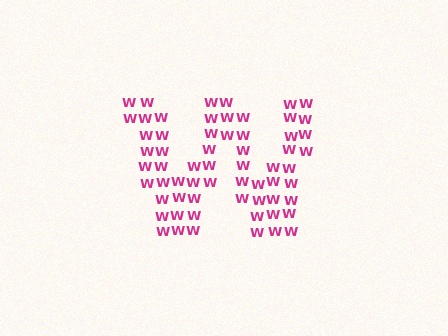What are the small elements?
The small elements are letter W's.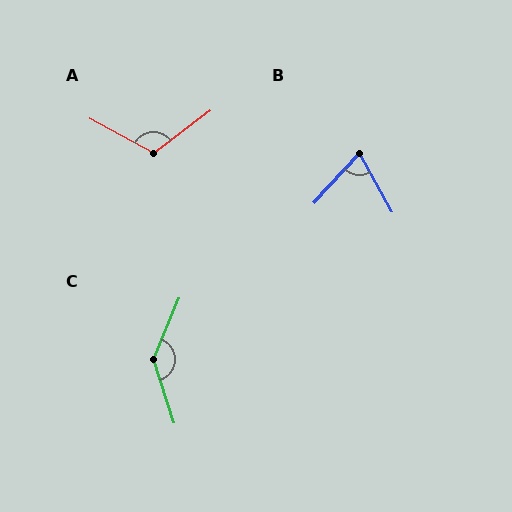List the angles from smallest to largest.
B (72°), A (114°), C (139°).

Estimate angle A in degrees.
Approximately 114 degrees.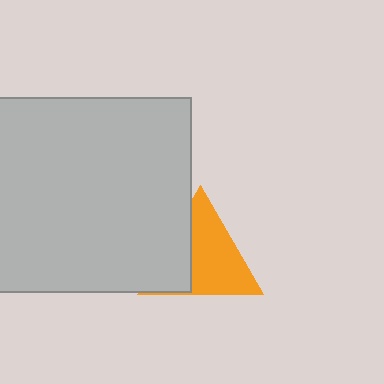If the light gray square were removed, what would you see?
You would see the complete orange triangle.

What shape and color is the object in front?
The object in front is a light gray square.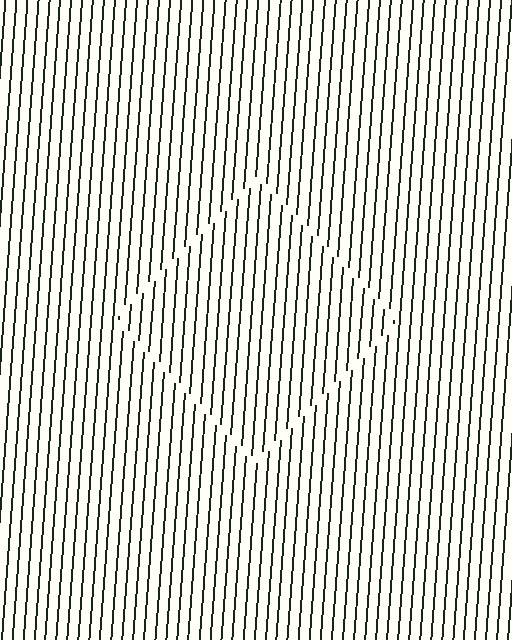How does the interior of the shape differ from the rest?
The interior of the shape contains the same grating, shifted by half a period — the contour is defined by the phase discontinuity where line-ends from the inner and outer gratings abut.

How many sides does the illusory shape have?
4 sides — the line-ends trace a square.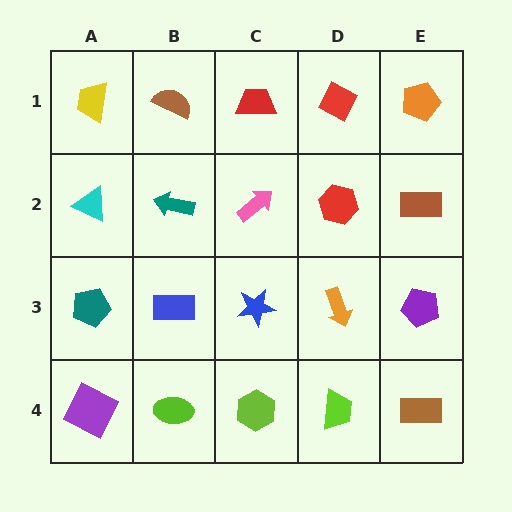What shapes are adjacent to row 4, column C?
A blue star (row 3, column C), a lime ellipse (row 4, column B), a lime trapezoid (row 4, column D).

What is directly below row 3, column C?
A lime hexagon.